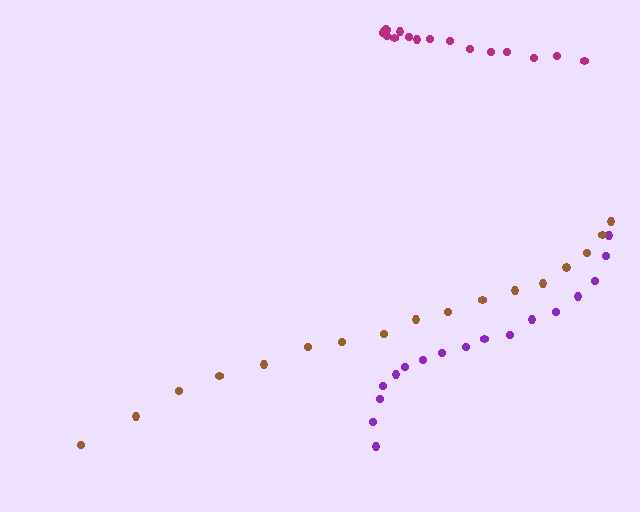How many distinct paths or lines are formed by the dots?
There are 3 distinct paths.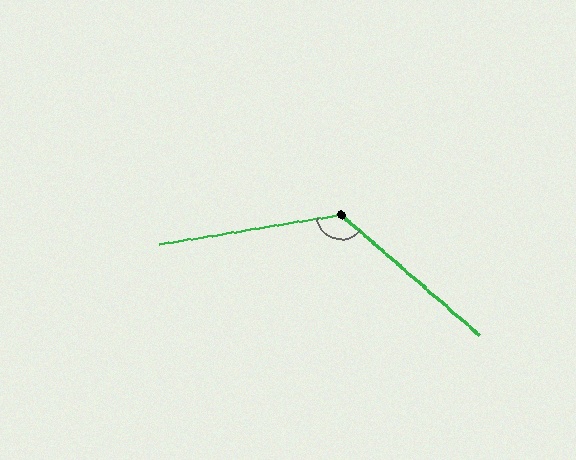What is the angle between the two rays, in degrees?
Approximately 130 degrees.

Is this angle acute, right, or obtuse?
It is obtuse.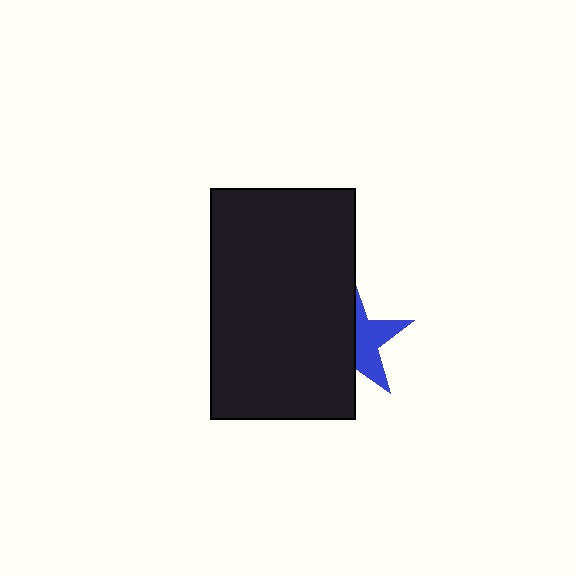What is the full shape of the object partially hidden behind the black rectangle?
The partially hidden object is a blue star.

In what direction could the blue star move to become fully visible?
The blue star could move right. That would shift it out from behind the black rectangle entirely.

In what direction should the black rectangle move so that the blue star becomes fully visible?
The black rectangle should move left. That is the shortest direction to clear the overlap and leave the blue star fully visible.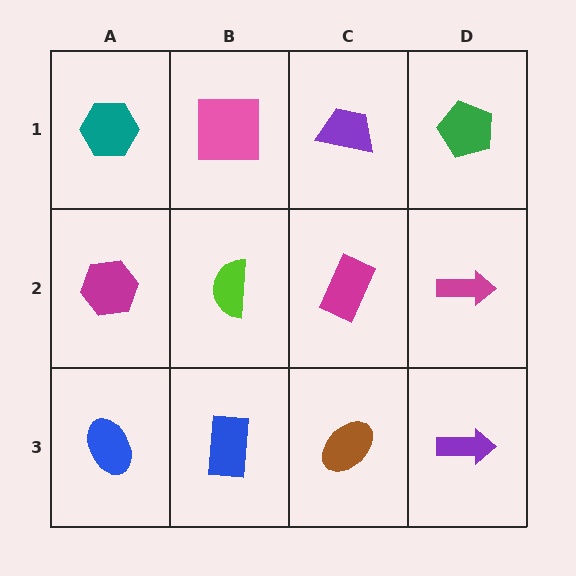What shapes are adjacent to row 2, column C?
A purple trapezoid (row 1, column C), a brown ellipse (row 3, column C), a lime semicircle (row 2, column B), a magenta arrow (row 2, column D).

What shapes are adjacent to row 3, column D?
A magenta arrow (row 2, column D), a brown ellipse (row 3, column C).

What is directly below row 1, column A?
A magenta hexagon.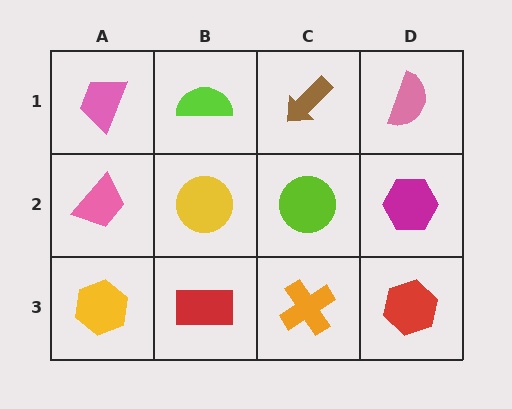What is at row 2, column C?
A lime circle.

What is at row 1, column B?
A lime semicircle.